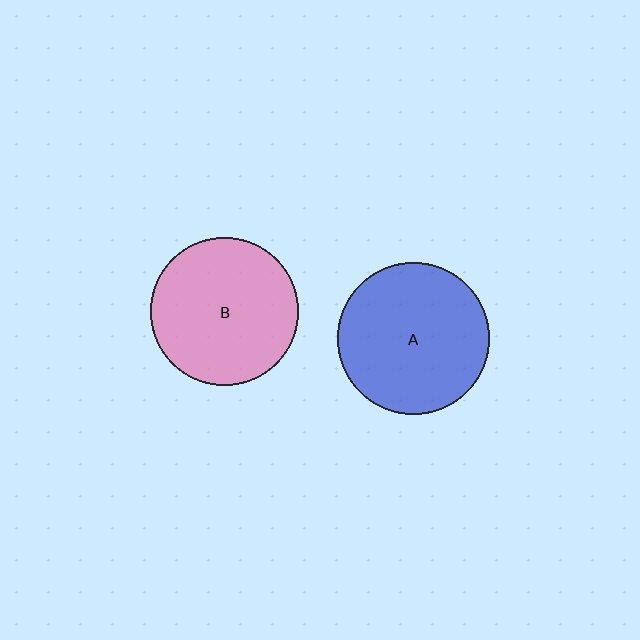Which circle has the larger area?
Circle A (blue).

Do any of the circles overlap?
No, none of the circles overlap.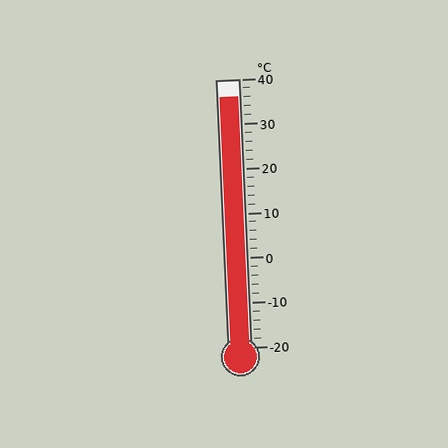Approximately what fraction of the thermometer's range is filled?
The thermometer is filled to approximately 95% of its range.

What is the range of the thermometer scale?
The thermometer scale ranges from -20°C to 40°C.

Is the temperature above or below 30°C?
The temperature is above 30°C.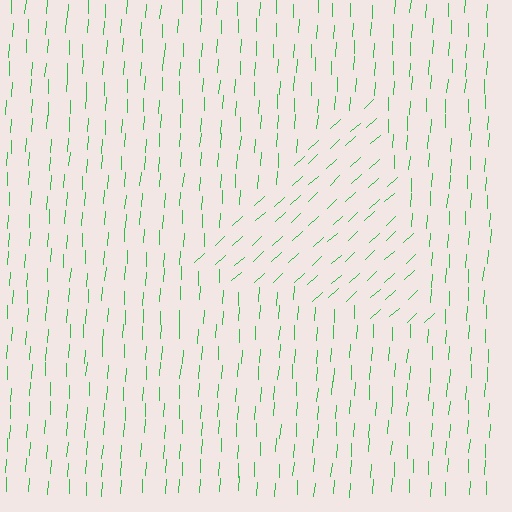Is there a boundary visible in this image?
Yes, there is a texture boundary formed by a change in line orientation.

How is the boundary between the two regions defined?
The boundary is defined purely by a change in line orientation (approximately 45 degrees difference). All lines are the same color and thickness.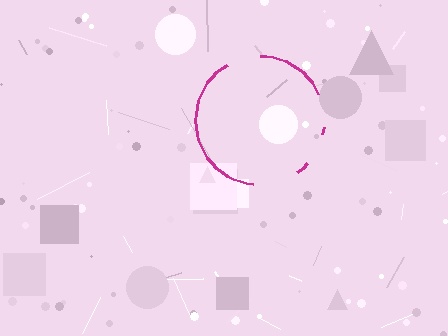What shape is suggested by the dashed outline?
The dashed outline suggests a circle.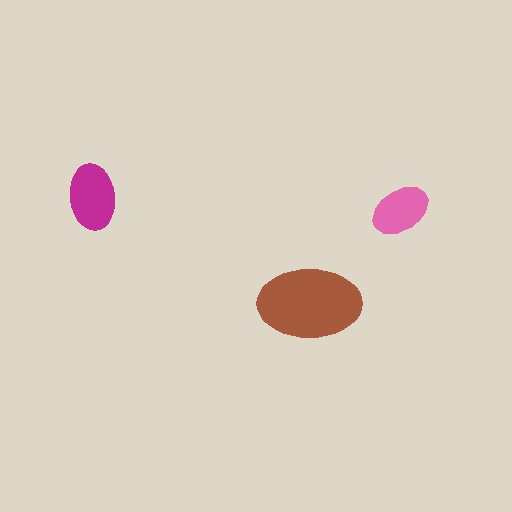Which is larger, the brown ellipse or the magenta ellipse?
The brown one.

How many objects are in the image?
There are 3 objects in the image.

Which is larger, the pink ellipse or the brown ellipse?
The brown one.